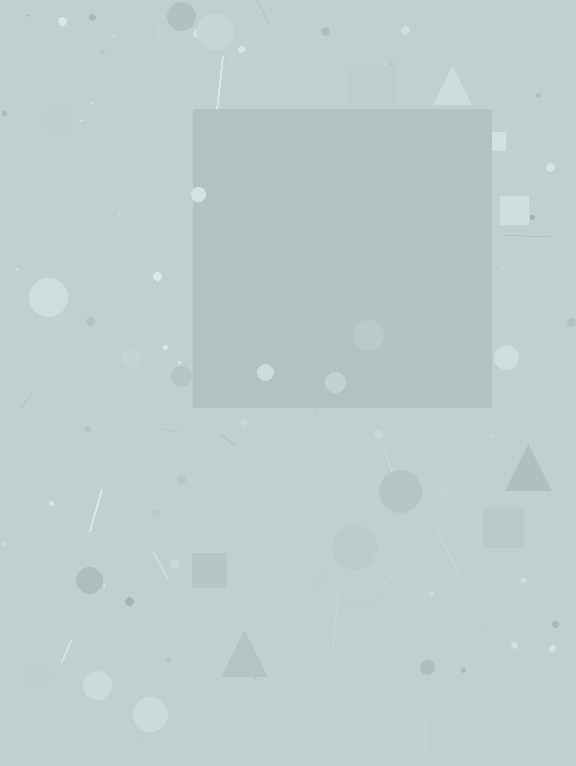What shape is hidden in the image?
A square is hidden in the image.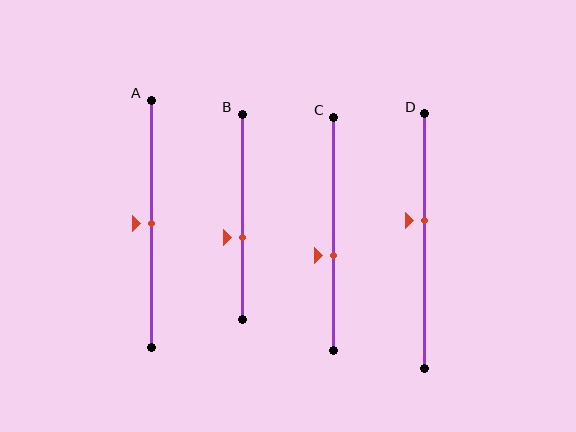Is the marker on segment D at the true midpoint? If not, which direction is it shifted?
No, the marker on segment D is shifted upward by about 8% of the segment length.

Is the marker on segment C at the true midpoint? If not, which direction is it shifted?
No, the marker on segment C is shifted downward by about 10% of the segment length.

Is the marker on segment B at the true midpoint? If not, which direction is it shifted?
No, the marker on segment B is shifted downward by about 10% of the segment length.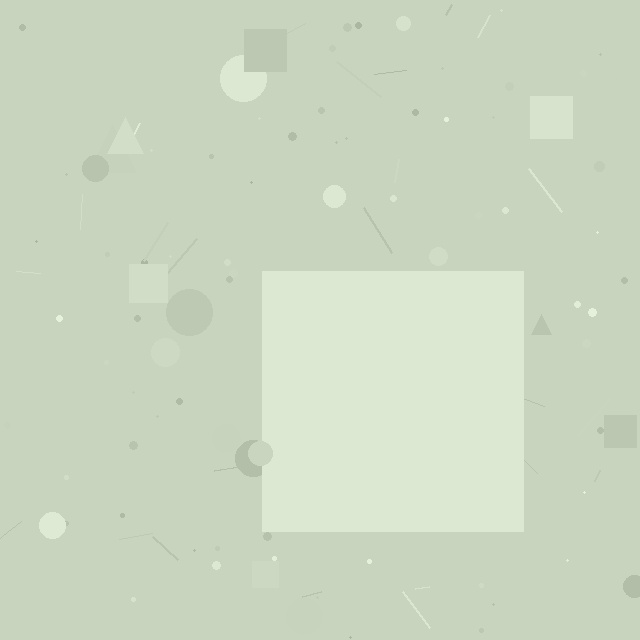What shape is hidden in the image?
A square is hidden in the image.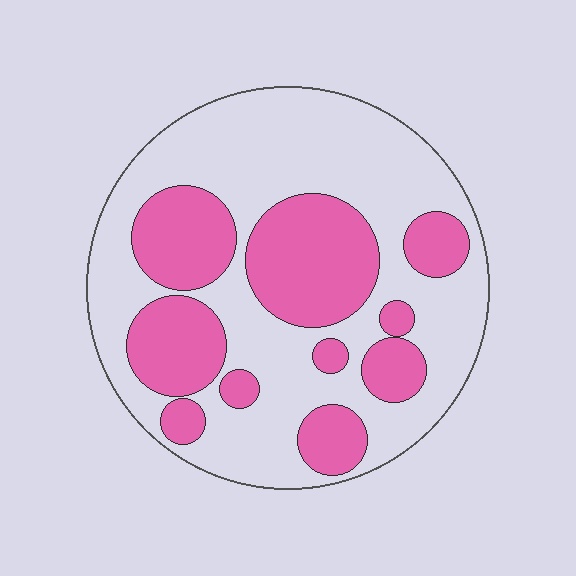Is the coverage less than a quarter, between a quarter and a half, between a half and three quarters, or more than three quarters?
Between a quarter and a half.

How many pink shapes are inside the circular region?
10.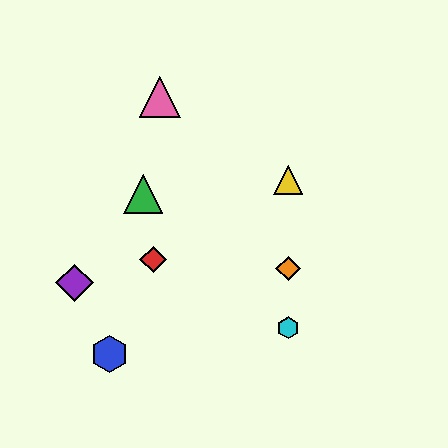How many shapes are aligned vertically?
3 shapes (the yellow triangle, the orange diamond, the cyan hexagon) are aligned vertically.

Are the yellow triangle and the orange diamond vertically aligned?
Yes, both are at x≈288.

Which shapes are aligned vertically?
The yellow triangle, the orange diamond, the cyan hexagon are aligned vertically.